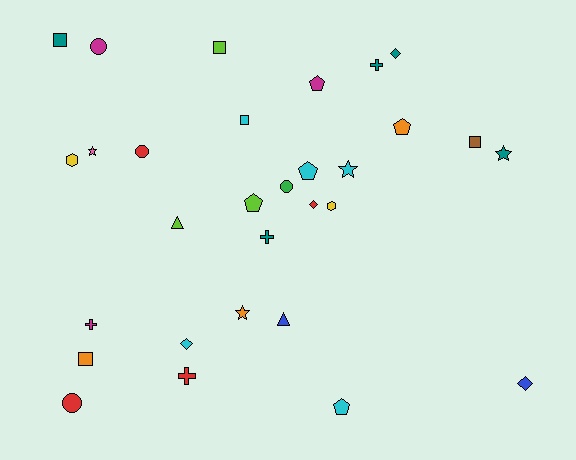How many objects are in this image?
There are 30 objects.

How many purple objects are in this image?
There are no purple objects.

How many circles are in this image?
There are 4 circles.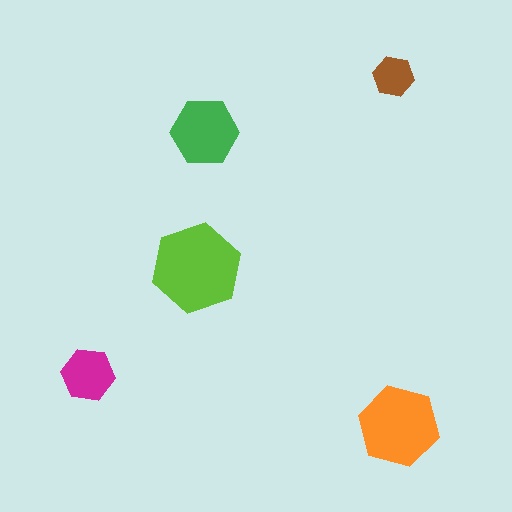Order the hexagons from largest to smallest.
the lime one, the orange one, the green one, the magenta one, the brown one.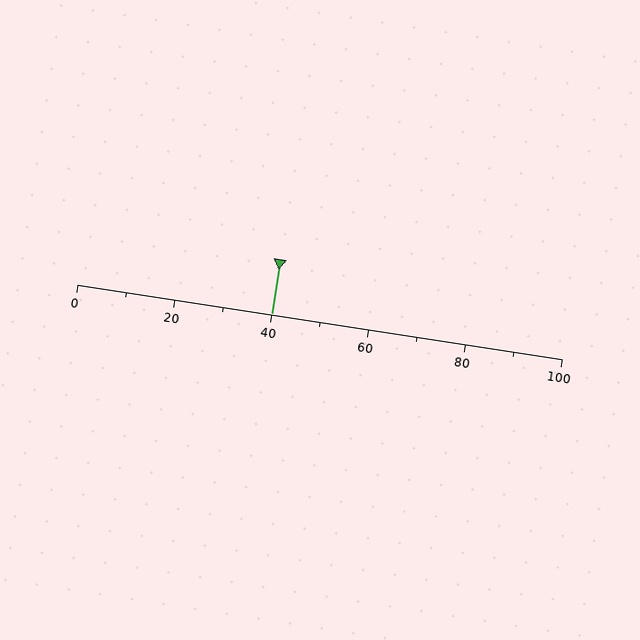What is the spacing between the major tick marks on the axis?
The major ticks are spaced 20 apart.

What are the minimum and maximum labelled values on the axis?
The axis runs from 0 to 100.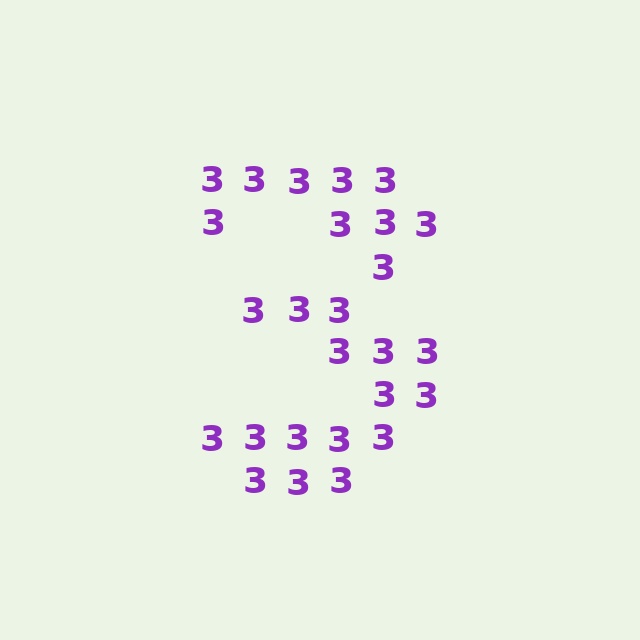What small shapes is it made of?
It is made of small digit 3's.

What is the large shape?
The large shape is the digit 3.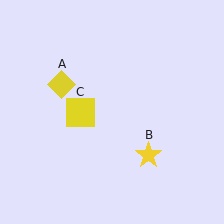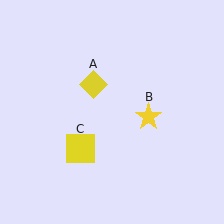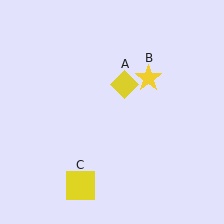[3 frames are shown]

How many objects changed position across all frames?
3 objects changed position: yellow diamond (object A), yellow star (object B), yellow square (object C).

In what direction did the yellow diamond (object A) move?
The yellow diamond (object A) moved right.